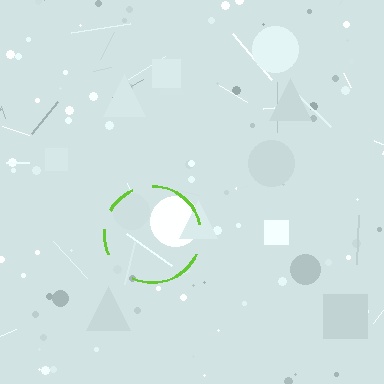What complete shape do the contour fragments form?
The contour fragments form a circle.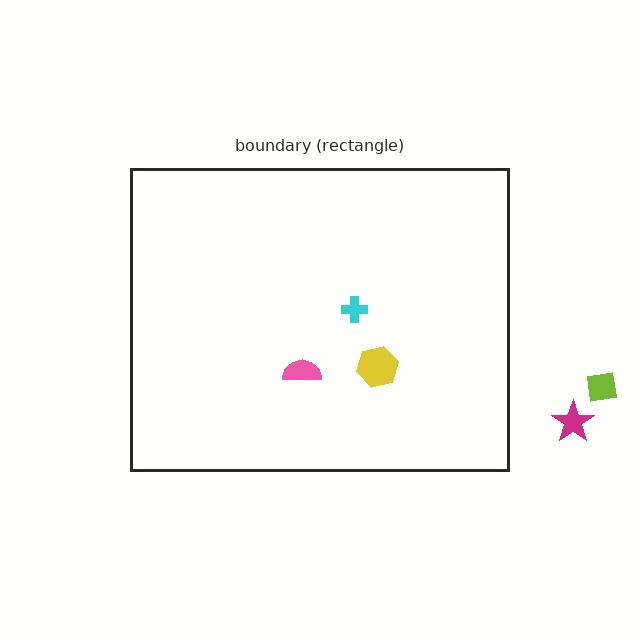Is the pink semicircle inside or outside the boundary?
Inside.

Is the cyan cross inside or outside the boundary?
Inside.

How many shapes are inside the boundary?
3 inside, 2 outside.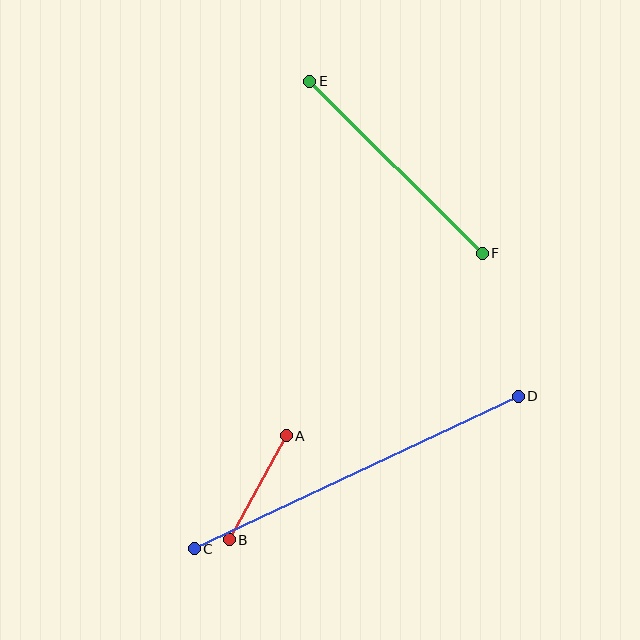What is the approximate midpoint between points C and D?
The midpoint is at approximately (356, 473) pixels.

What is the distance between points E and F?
The distance is approximately 243 pixels.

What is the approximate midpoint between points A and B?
The midpoint is at approximately (258, 488) pixels.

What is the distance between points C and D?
The distance is approximately 358 pixels.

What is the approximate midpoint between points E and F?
The midpoint is at approximately (396, 167) pixels.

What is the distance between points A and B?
The distance is approximately 119 pixels.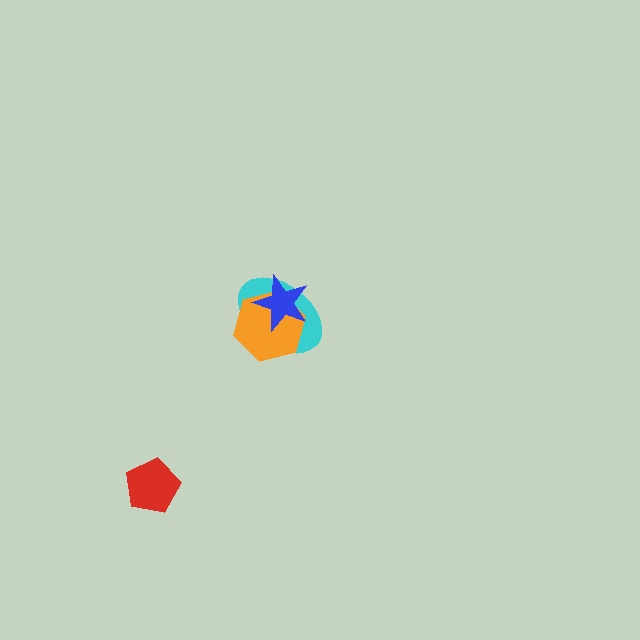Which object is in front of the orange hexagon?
The blue star is in front of the orange hexagon.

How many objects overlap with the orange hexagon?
2 objects overlap with the orange hexagon.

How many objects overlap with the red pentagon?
0 objects overlap with the red pentagon.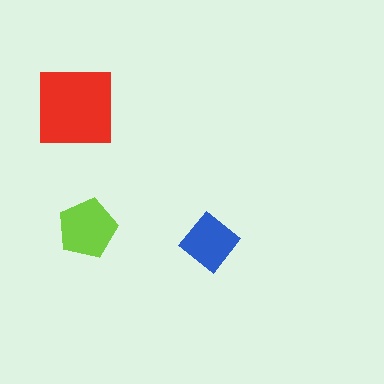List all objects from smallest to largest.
The blue diamond, the lime pentagon, the red square.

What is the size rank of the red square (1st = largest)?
1st.